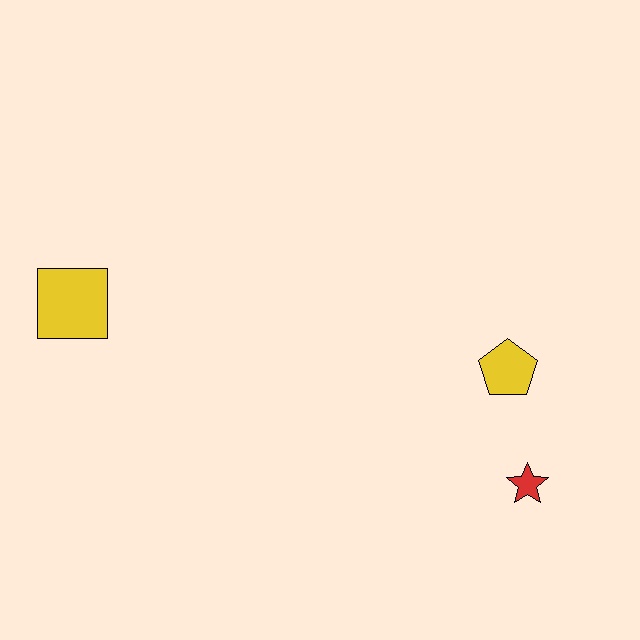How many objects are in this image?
There are 3 objects.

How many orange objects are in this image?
There are no orange objects.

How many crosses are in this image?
There are no crosses.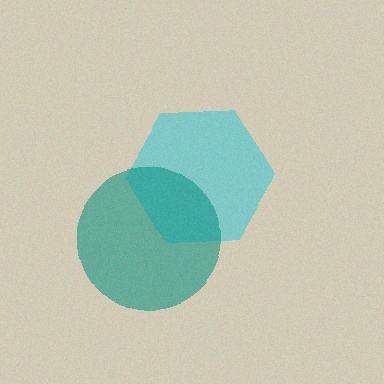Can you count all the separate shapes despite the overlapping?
Yes, there are 2 separate shapes.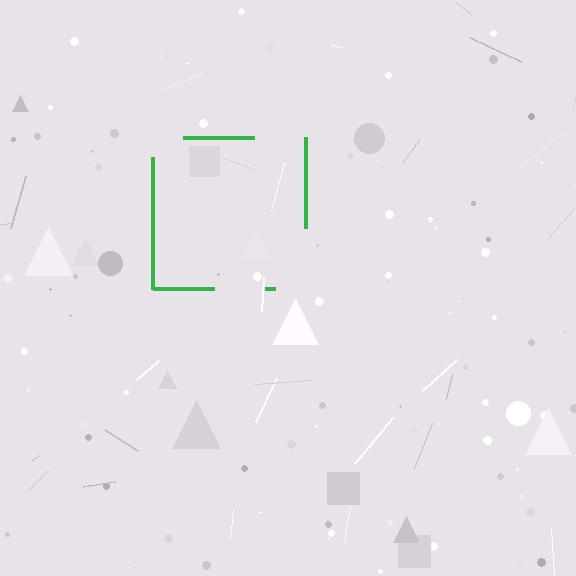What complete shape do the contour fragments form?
The contour fragments form a square.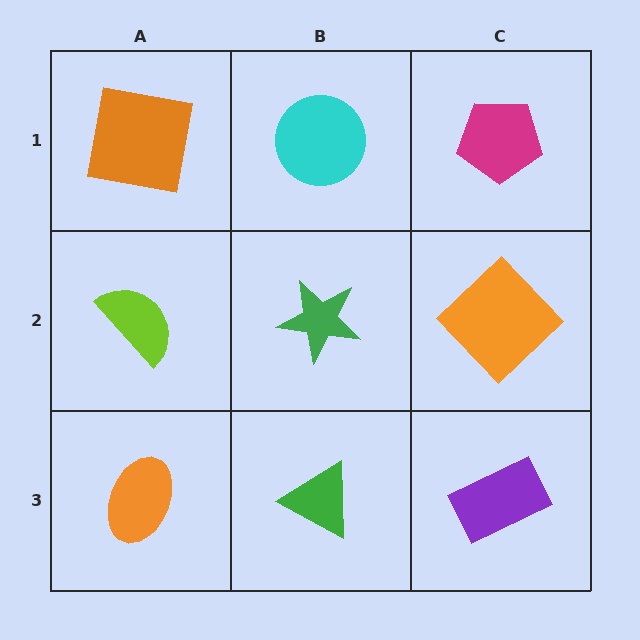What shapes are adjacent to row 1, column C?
An orange diamond (row 2, column C), a cyan circle (row 1, column B).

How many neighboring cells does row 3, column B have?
3.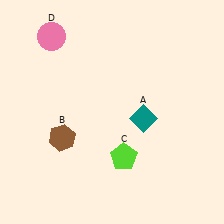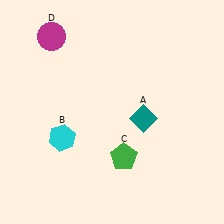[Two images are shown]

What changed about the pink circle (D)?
In Image 1, D is pink. In Image 2, it changed to magenta.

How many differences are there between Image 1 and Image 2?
There are 3 differences between the two images.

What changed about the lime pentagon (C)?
In Image 1, C is lime. In Image 2, it changed to green.